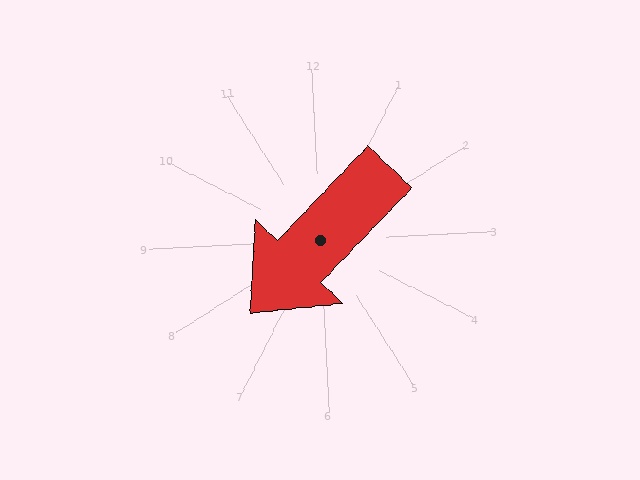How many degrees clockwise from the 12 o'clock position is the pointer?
Approximately 226 degrees.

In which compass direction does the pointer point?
Southwest.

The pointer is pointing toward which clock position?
Roughly 8 o'clock.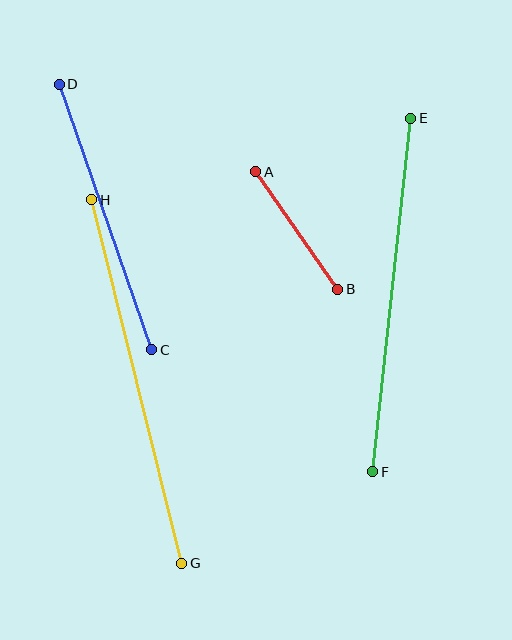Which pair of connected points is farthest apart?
Points G and H are farthest apart.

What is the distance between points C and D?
The distance is approximately 281 pixels.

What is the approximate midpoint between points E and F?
The midpoint is at approximately (392, 295) pixels.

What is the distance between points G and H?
The distance is approximately 375 pixels.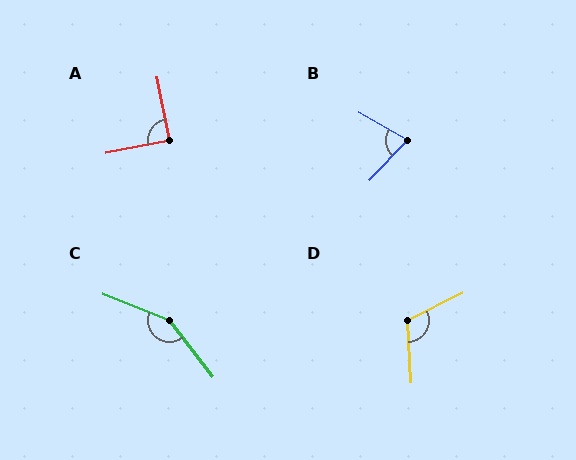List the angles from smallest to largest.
B (76°), A (90°), D (112°), C (149°).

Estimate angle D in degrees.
Approximately 112 degrees.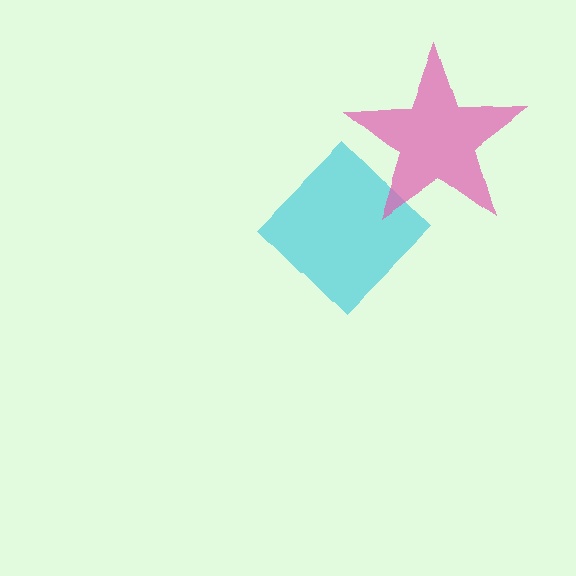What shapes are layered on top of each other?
The layered shapes are: a cyan diamond, a pink star.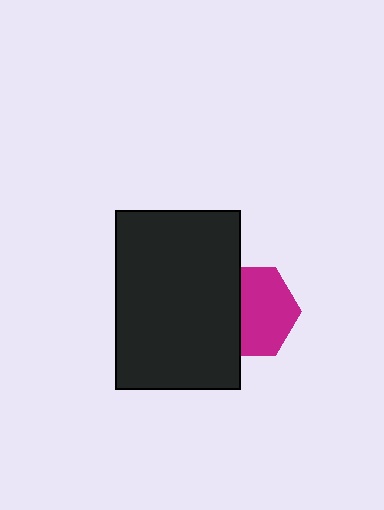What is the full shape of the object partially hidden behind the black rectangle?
The partially hidden object is a magenta hexagon.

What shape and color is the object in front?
The object in front is a black rectangle.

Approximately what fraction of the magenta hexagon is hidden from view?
Roughly 38% of the magenta hexagon is hidden behind the black rectangle.